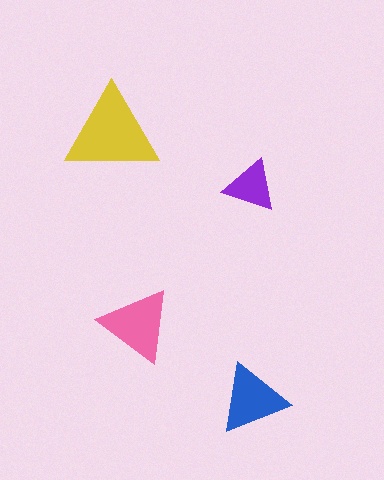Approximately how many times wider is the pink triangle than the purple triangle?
About 1.5 times wider.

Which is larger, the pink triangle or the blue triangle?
The pink one.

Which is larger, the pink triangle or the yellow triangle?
The yellow one.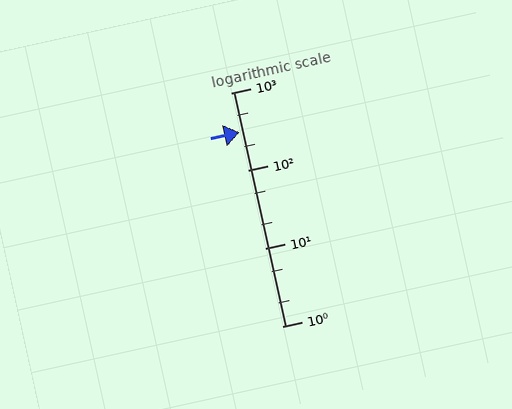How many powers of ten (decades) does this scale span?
The scale spans 3 decades, from 1 to 1000.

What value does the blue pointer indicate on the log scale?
The pointer indicates approximately 310.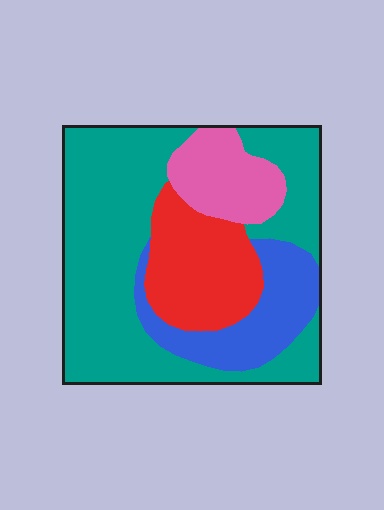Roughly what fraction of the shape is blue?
Blue takes up less than a quarter of the shape.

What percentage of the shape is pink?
Pink covers around 10% of the shape.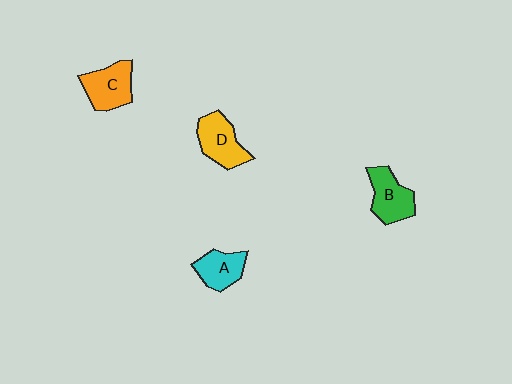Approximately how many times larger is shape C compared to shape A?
Approximately 1.2 times.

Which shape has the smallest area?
Shape A (cyan).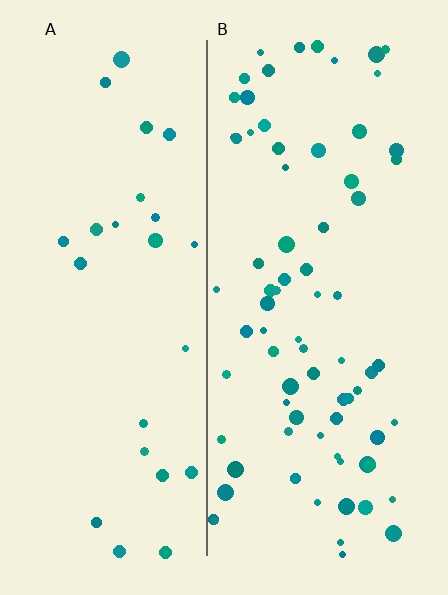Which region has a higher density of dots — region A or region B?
B (the right).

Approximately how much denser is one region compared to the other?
Approximately 3.0× — region B over region A.